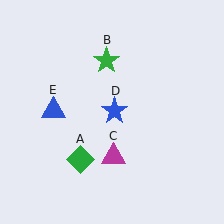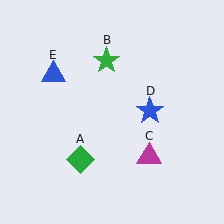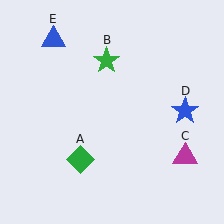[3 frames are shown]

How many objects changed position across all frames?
3 objects changed position: magenta triangle (object C), blue star (object D), blue triangle (object E).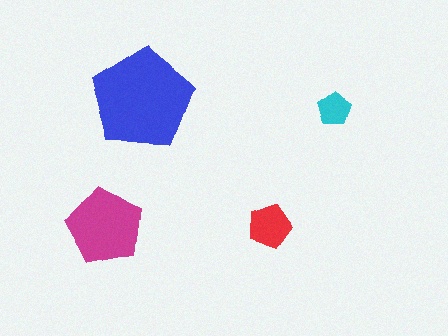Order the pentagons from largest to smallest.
the blue one, the magenta one, the red one, the cyan one.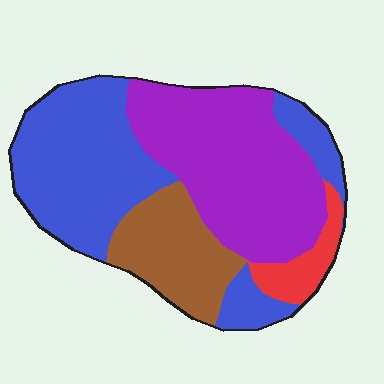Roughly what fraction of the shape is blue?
Blue covers 39% of the shape.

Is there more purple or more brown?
Purple.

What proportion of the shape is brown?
Brown takes up about one sixth (1/6) of the shape.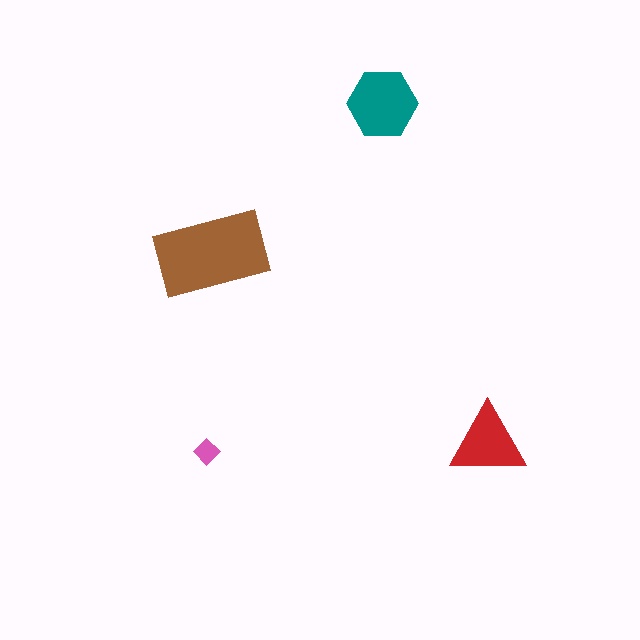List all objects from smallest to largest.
The pink diamond, the red triangle, the teal hexagon, the brown rectangle.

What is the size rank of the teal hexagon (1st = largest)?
2nd.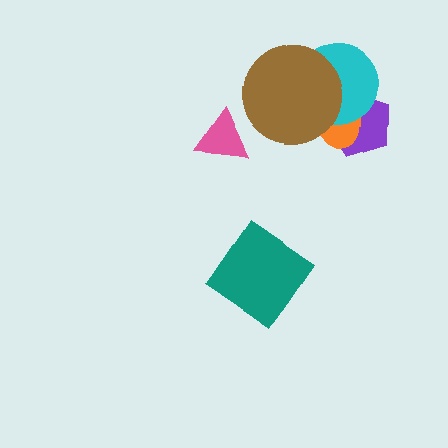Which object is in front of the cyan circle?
The brown circle is in front of the cyan circle.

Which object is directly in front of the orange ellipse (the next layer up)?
The cyan circle is directly in front of the orange ellipse.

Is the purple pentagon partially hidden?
Yes, it is partially covered by another shape.